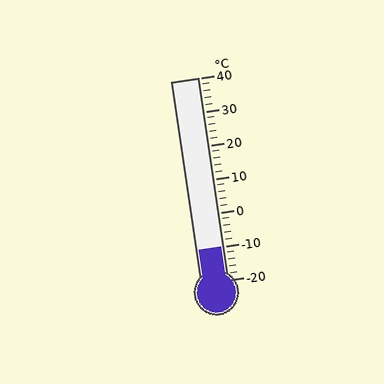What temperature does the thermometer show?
The thermometer shows approximately -10°C.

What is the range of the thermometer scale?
The thermometer scale ranges from -20°C to 40°C.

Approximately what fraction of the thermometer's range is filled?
The thermometer is filled to approximately 15% of its range.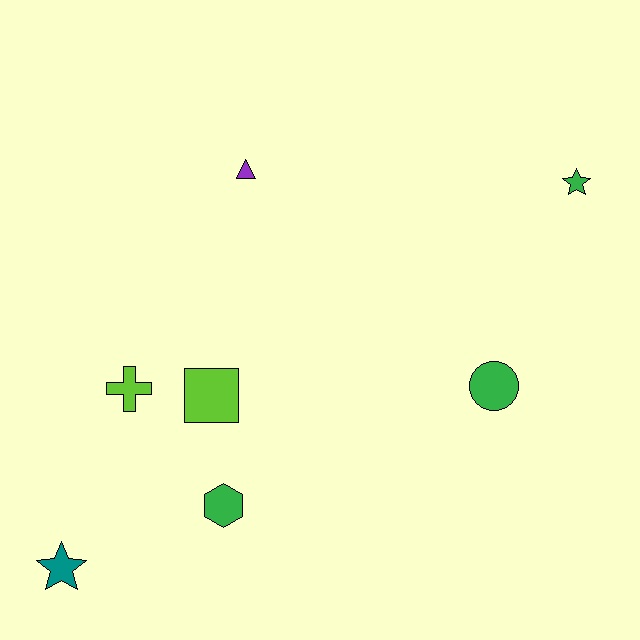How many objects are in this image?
There are 7 objects.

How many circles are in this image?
There is 1 circle.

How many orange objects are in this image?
There are no orange objects.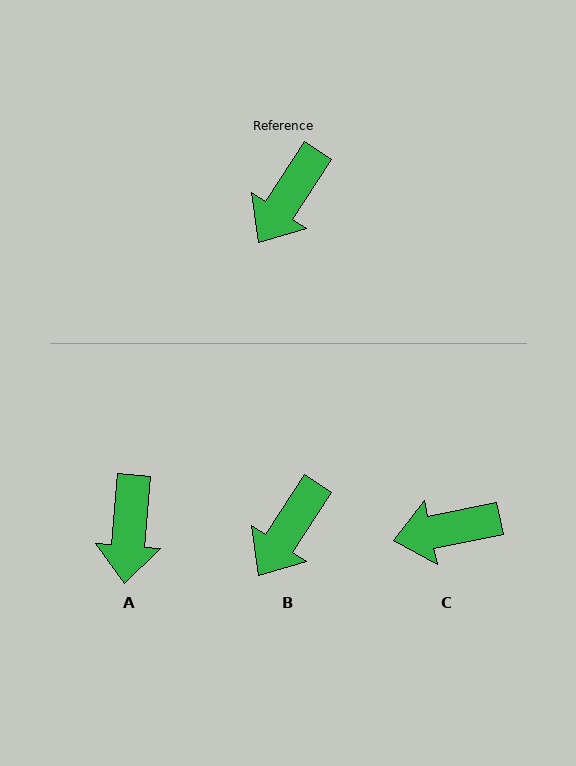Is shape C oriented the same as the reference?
No, it is off by about 45 degrees.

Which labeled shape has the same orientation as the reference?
B.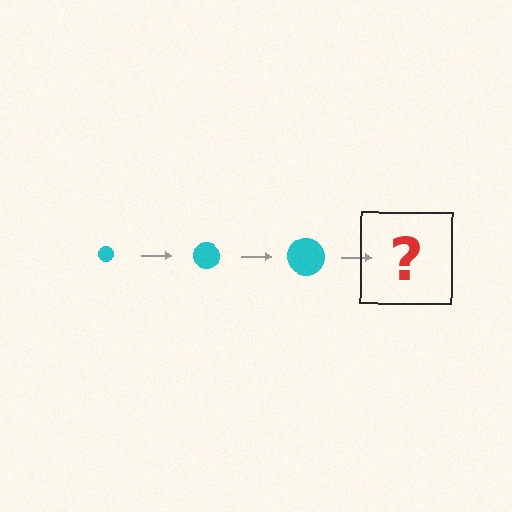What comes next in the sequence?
The next element should be a cyan circle, larger than the previous one.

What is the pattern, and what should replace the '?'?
The pattern is that the circle gets progressively larger each step. The '?' should be a cyan circle, larger than the previous one.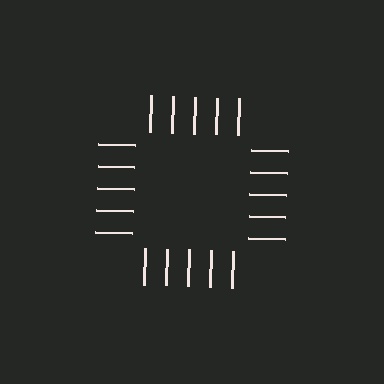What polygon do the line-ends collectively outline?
An illusory square — the line segments terminate on its edges but no continuous stroke is drawn.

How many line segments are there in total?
20 — 5 along each of the 4 edges.